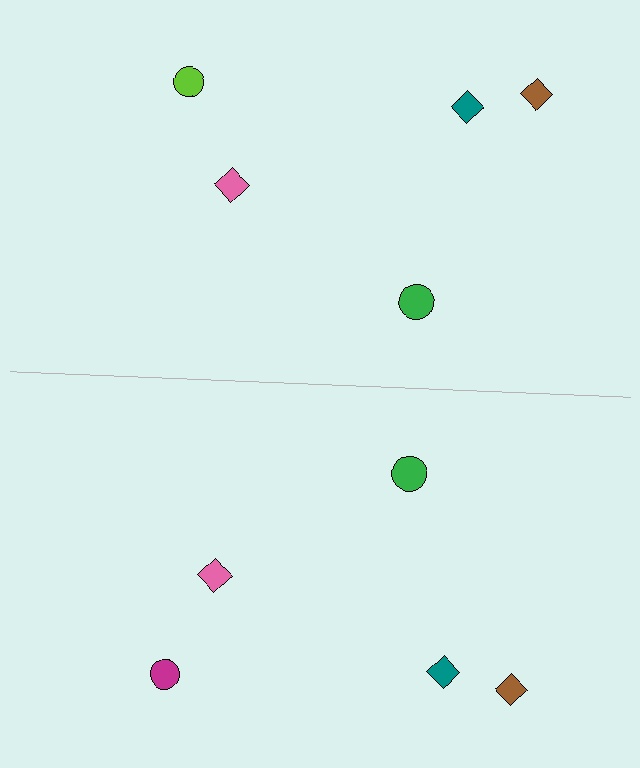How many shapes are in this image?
There are 10 shapes in this image.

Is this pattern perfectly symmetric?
No, the pattern is not perfectly symmetric. The magenta circle on the bottom side breaks the symmetry — its mirror counterpart is lime.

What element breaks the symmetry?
The magenta circle on the bottom side breaks the symmetry — its mirror counterpart is lime.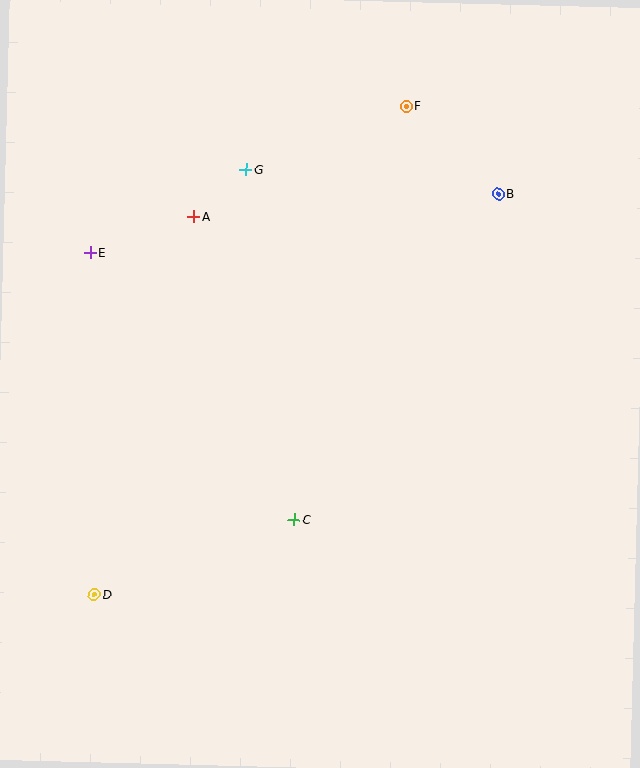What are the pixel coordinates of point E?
Point E is at (91, 253).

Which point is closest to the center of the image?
Point C at (294, 519) is closest to the center.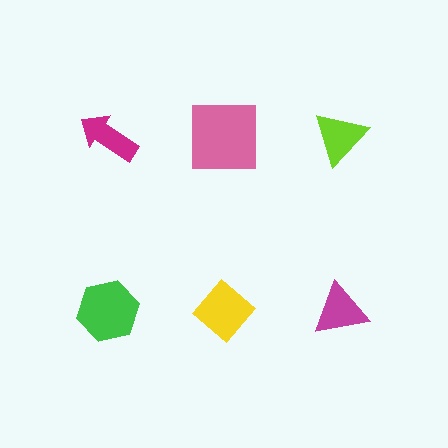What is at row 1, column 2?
A pink square.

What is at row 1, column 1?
A magenta arrow.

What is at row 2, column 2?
A yellow diamond.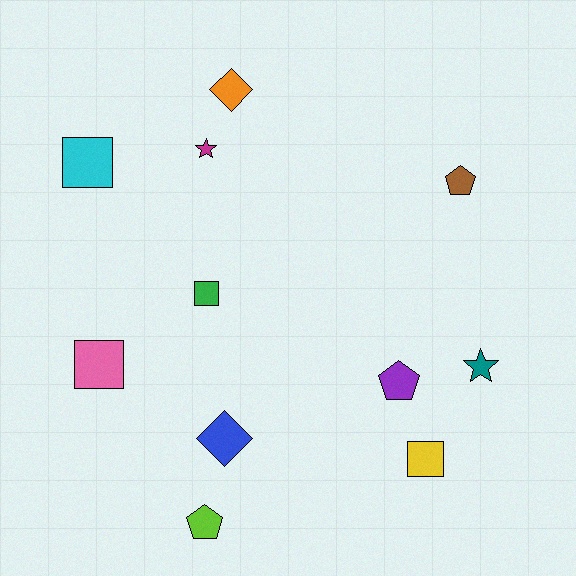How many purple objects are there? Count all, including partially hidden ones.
There is 1 purple object.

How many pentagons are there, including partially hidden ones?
There are 3 pentagons.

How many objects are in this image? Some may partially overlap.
There are 11 objects.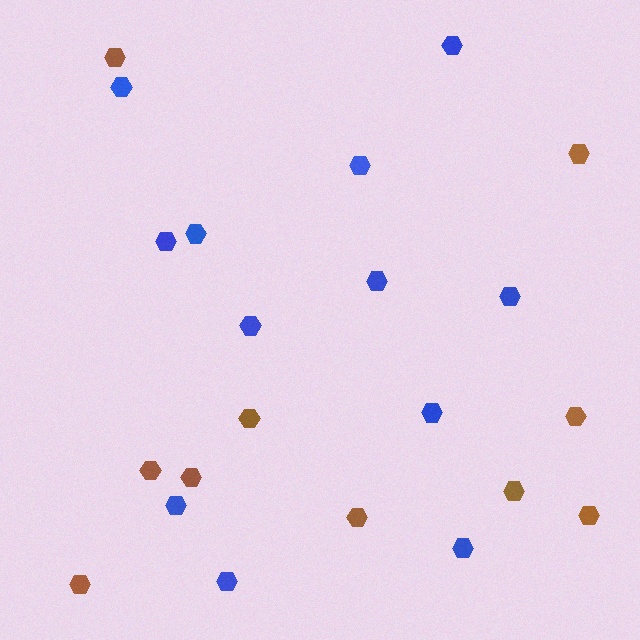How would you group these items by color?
There are 2 groups: one group of blue hexagons (12) and one group of brown hexagons (10).